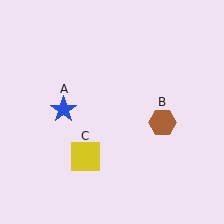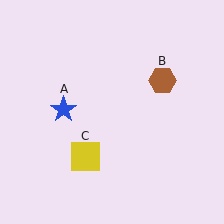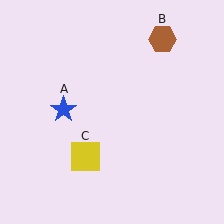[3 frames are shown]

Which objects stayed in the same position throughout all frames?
Blue star (object A) and yellow square (object C) remained stationary.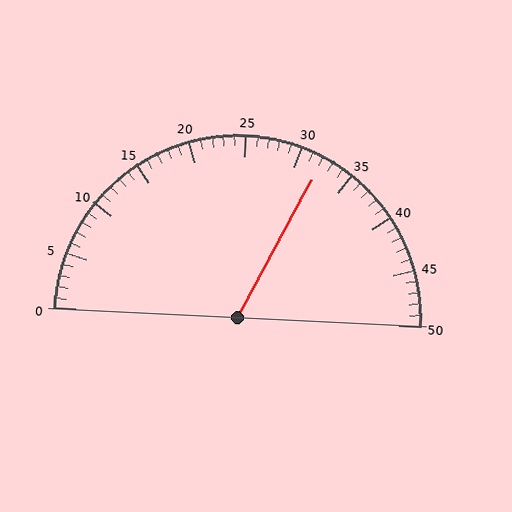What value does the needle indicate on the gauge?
The needle indicates approximately 32.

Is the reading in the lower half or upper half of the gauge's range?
The reading is in the upper half of the range (0 to 50).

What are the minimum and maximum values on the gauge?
The gauge ranges from 0 to 50.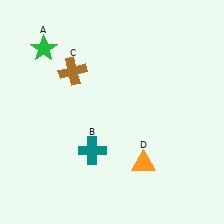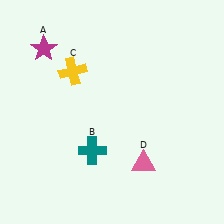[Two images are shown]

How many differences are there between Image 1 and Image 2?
There are 3 differences between the two images.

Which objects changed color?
A changed from green to magenta. C changed from brown to yellow. D changed from orange to pink.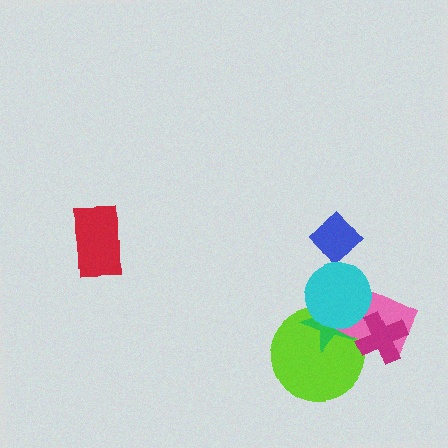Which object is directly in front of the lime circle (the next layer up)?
The green star is directly in front of the lime circle.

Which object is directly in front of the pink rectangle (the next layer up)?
The cyan circle is directly in front of the pink rectangle.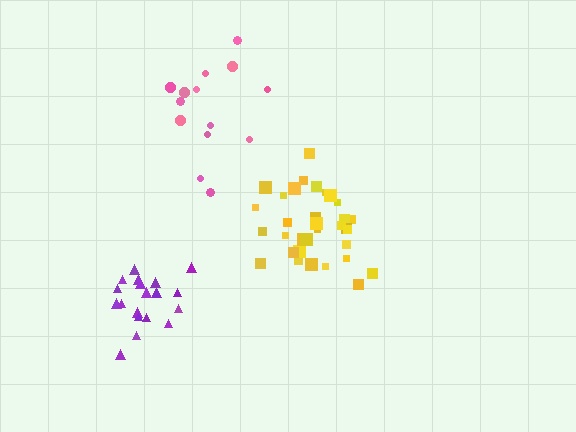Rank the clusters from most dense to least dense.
yellow, purple, pink.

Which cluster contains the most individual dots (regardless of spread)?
Yellow (33).